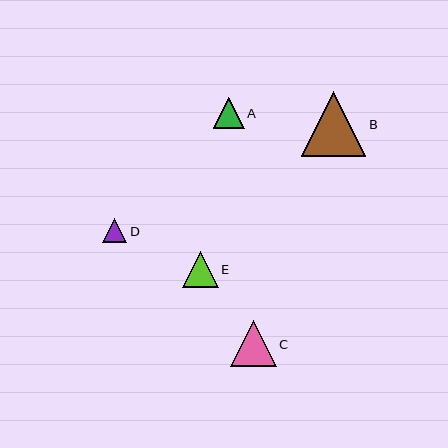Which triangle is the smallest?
Triangle D is the smallest with a size of approximately 24 pixels.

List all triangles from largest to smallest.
From largest to smallest: B, C, E, A, D.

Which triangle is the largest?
Triangle B is the largest with a size of approximately 64 pixels.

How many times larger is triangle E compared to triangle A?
Triangle E is approximately 1.1 times the size of triangle A.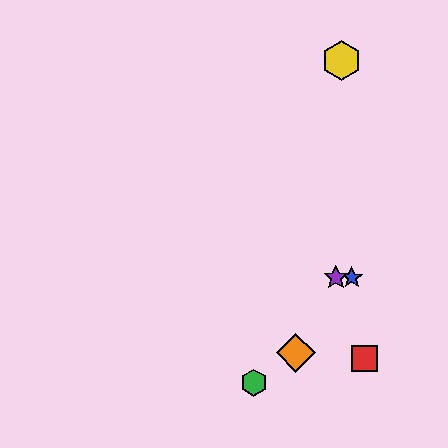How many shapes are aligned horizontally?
2 shapes (the blue star, the purple star) are aligned horizontally.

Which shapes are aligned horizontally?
The blue star, the purple star are aligned horizontally.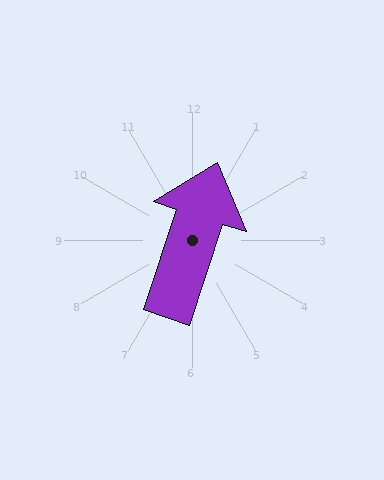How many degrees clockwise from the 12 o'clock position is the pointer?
Approximately 18 degrees.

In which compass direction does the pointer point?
North.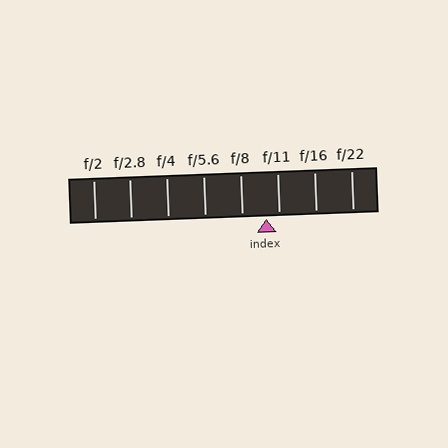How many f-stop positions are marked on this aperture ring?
There are 8 f-stop positions marked.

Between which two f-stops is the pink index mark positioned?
The index mark is between f/8 and f/11.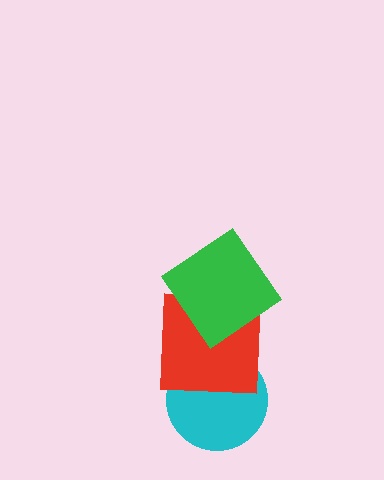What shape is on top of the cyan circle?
The red square is on top of the cyan circle.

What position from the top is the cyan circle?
The cyan circle is 3rd from the top.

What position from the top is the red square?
The red square is 2nd from the top.